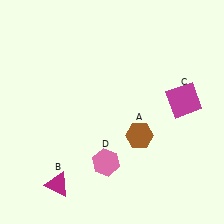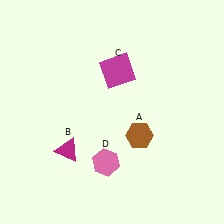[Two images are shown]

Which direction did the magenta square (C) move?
The magenta square (C) moved left.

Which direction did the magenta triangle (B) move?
The magenta triangle (B) moved up.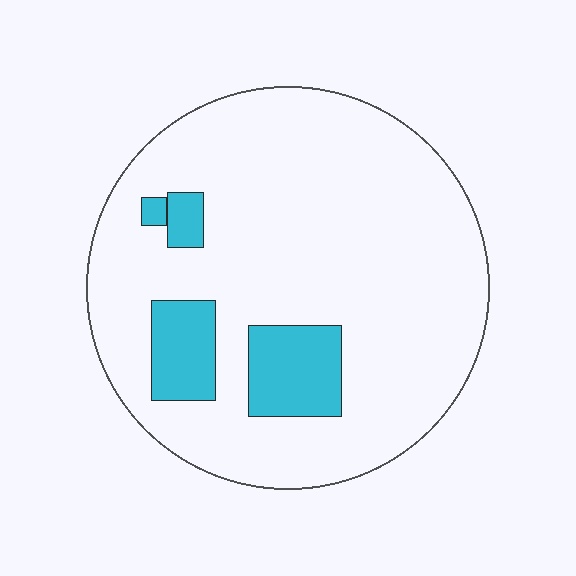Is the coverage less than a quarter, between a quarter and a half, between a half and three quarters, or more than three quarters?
Less than a quarter.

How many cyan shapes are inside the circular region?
4.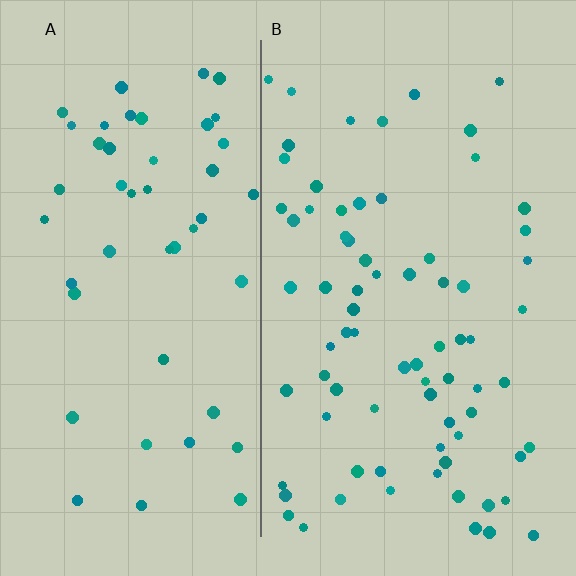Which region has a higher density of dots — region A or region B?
B (the right).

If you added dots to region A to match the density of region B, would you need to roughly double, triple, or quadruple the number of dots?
Approximately double.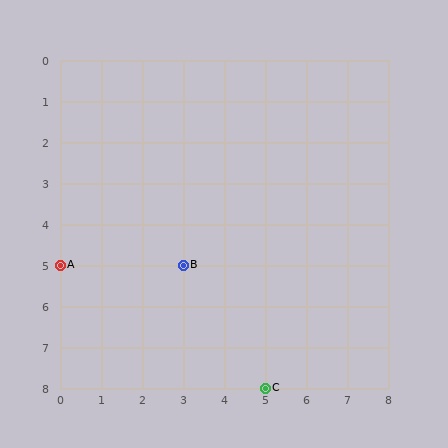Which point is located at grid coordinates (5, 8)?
Point C is at (5, 8).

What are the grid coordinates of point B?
Point B is at grid coordinates (3, 5).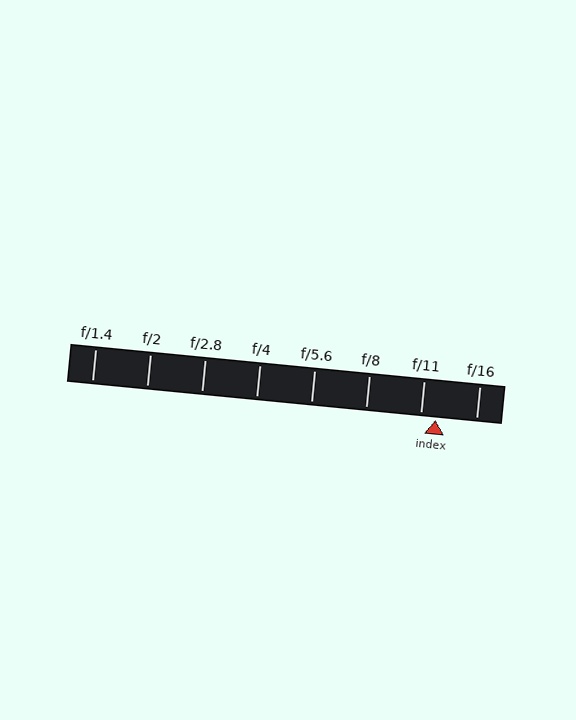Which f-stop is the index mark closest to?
The index mark is closest to f/11.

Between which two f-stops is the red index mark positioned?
The index mark is between f/11 and f/16.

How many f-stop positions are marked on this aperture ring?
There are 8 f-stop positions marked.